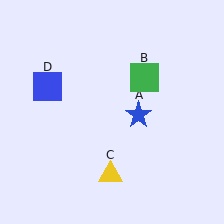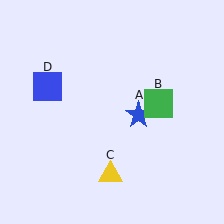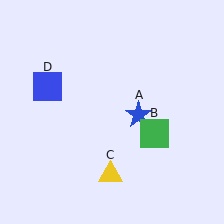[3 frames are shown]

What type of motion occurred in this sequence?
The green square (object B) rotated clockwise around the center of the scene.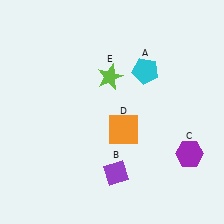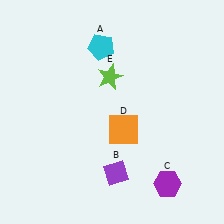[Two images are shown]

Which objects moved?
The objects that moved are: the cyan pentagon (A), the purple hexagon (C).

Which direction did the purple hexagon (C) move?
The purple hexagon (C) moved down.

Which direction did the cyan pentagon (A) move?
The cyan pentagon (A) moved left.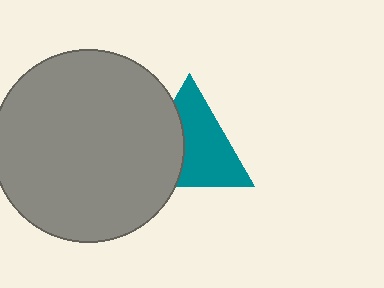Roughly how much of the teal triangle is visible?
About half of it is visible (roughly 62%).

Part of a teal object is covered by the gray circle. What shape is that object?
It is a triangle.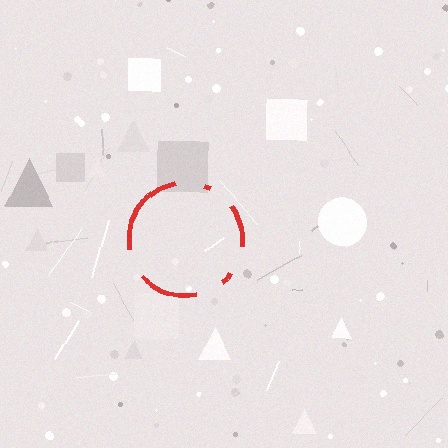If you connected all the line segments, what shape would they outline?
They would outline a circle.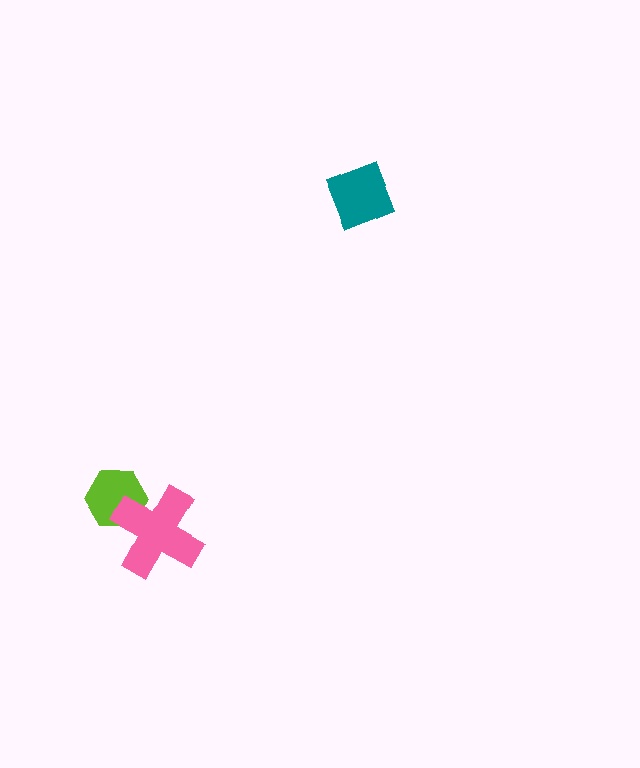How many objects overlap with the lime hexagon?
1 object overlaps with the lime hexagon.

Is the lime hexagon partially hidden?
Yes, it is partially covered by another shape.